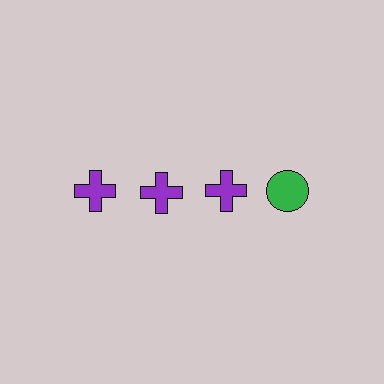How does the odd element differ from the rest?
It differs in both color (green instead of purple) and shape (circle instead of cross).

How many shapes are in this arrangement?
There are 4 shapes arranged in a grid pattern.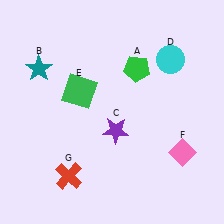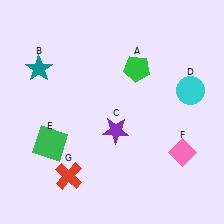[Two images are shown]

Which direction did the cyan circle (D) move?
The cyan circle (D) moved down.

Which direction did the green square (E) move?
The green square (E) moved down.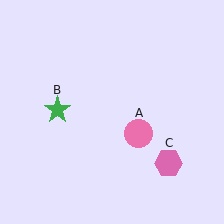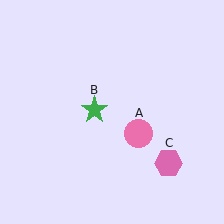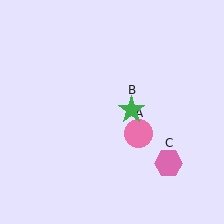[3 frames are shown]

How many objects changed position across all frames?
1 object changed position: green star (object B).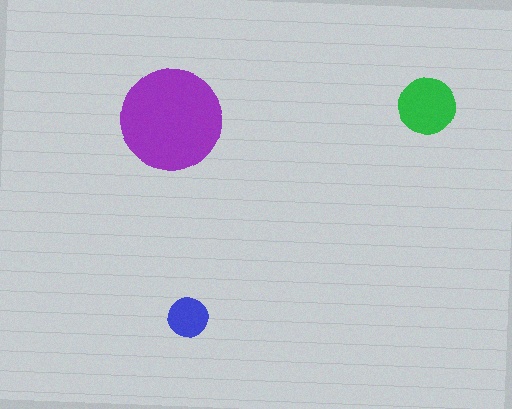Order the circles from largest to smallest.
the purple one, the green one, the blue one.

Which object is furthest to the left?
The purple circle is leftmost.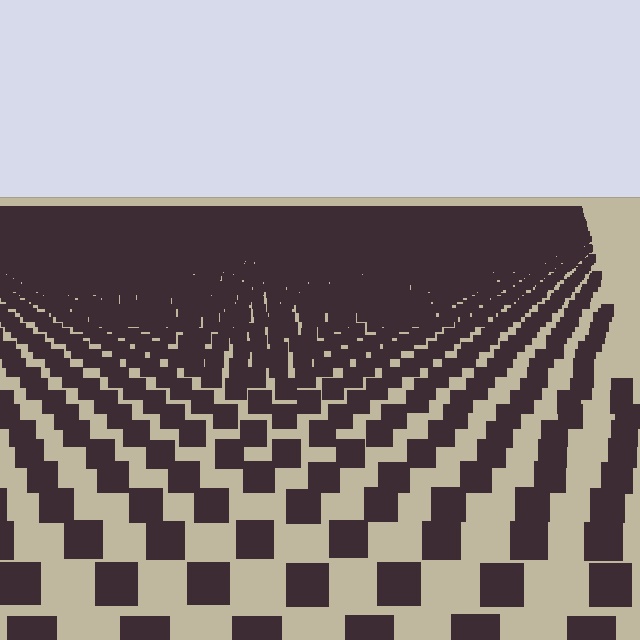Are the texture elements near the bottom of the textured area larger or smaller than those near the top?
Larger. Near the bottom, elements are closer to the viewer and appear at a bigger on-screen size.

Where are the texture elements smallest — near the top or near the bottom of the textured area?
Near the top.